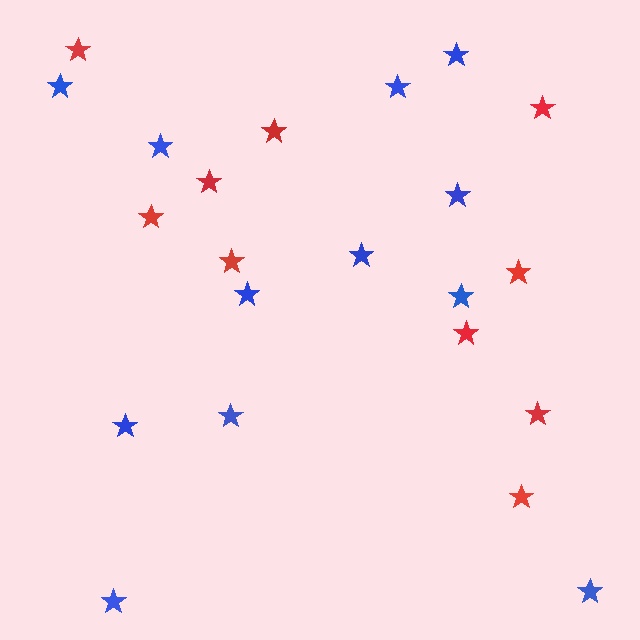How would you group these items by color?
There are 2 groups: one group of blue stars (12) and one group of red stars (10).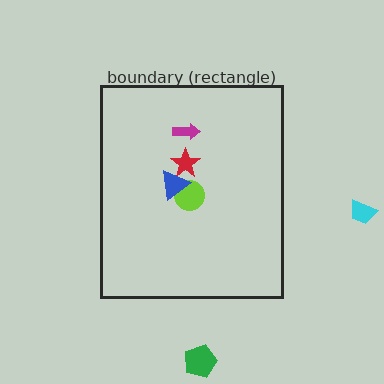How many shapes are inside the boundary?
4 inside, 2 outside.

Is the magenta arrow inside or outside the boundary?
Inside.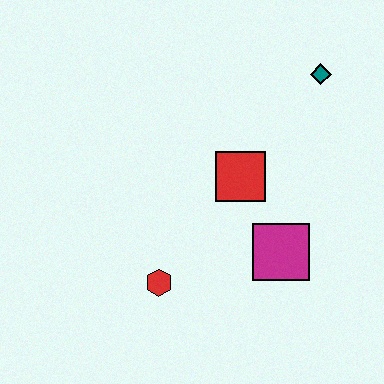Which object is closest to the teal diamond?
The red square is closest to the teal diamond.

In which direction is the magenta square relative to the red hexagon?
The magenta square is to the right of the red hexagon.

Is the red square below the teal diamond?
Yes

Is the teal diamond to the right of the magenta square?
Yes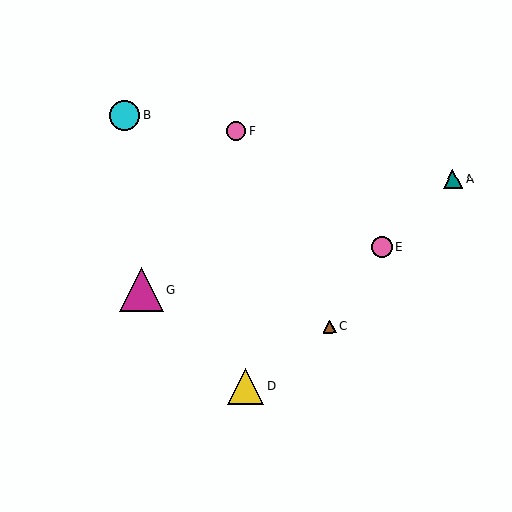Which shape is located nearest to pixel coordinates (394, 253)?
The pink circle (labeled E) at (382, 247) is nearest to that location.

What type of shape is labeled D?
Shape D is a yellow triangle.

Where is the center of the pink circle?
The center of the pink circle is at (236, 131).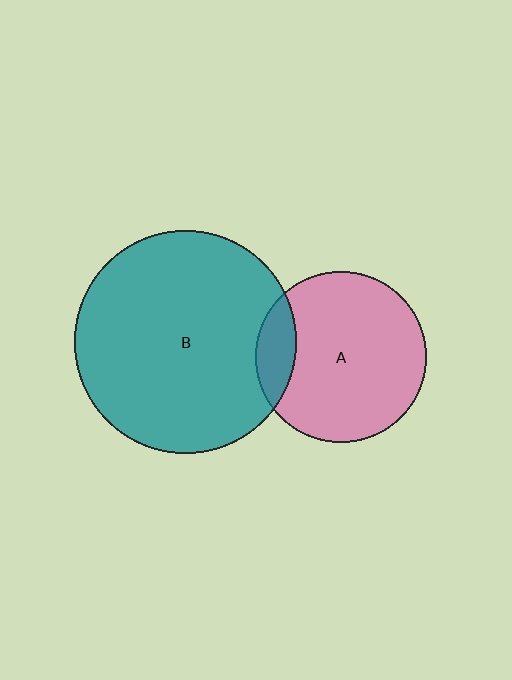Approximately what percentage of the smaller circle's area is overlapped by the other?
Approximately 15%.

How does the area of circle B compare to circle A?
Approximately 1.7 times.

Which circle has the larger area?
Circle B (teal).